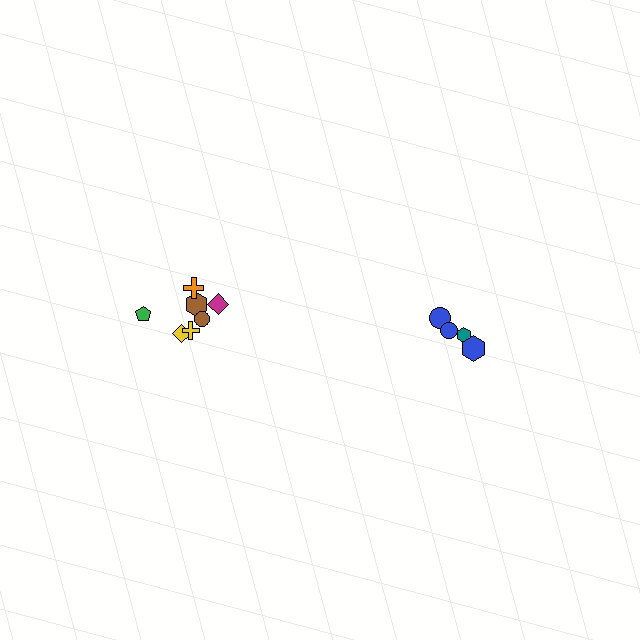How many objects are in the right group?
There are 4 objects.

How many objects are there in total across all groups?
There are 11 objects.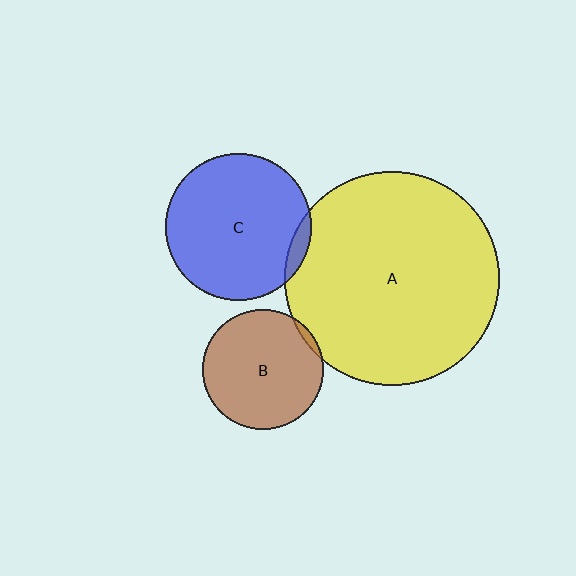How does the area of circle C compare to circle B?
Approximately 1.5 times.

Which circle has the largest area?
Circle A (yellow).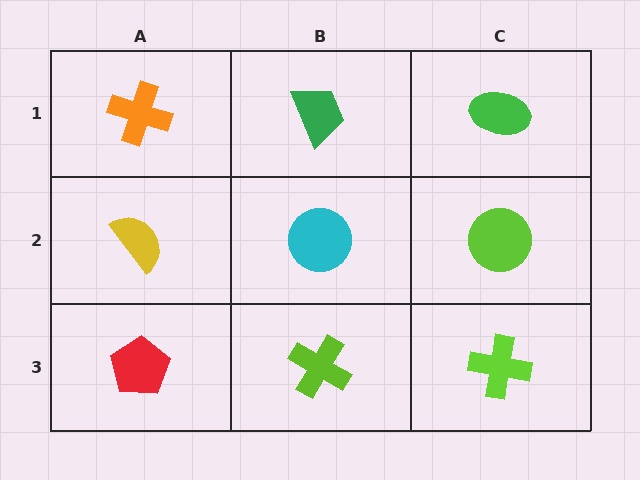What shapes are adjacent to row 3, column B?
A cyan circle (row 2, column B), a red pentagon (row 3, column A), a lime cross (row 3, column C).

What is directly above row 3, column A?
A yellow semicircle.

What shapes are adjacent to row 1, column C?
A lime circle (row 2, column C), a green trapezoid (row 1, column B).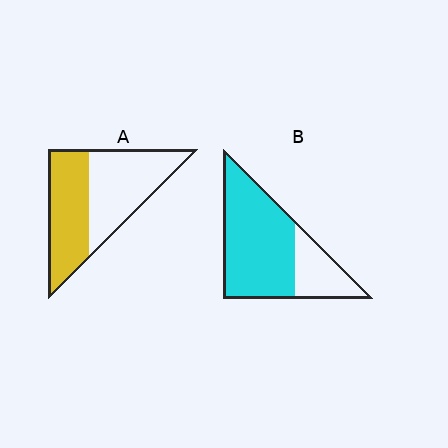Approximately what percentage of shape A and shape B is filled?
A is approximately 45% and B is approximately 75%.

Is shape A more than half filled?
Roughly half.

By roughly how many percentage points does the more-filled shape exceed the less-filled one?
By roughly 25 percentage points (B over A).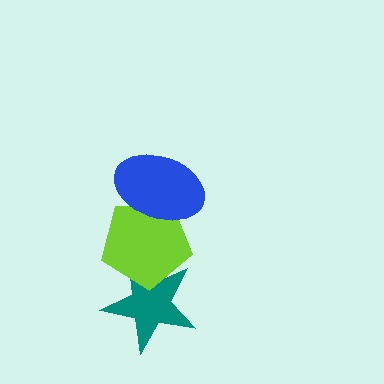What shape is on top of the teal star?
The lime pentagon is on top of the teal star.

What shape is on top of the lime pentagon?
The blue ellipse is on top of the lime pentagon.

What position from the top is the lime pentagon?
The lime pentagon is 2nd from the top.